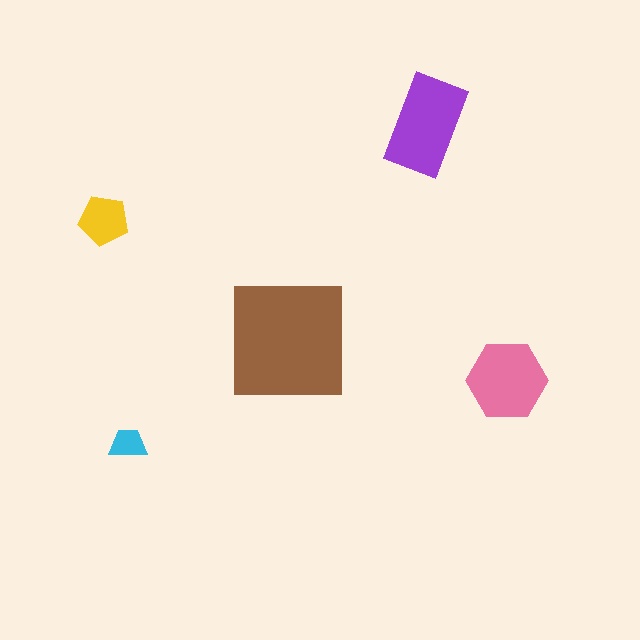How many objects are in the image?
There are 5 objects in the image.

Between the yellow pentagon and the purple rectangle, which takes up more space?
The purple rectangle.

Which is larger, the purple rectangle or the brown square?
The brown square.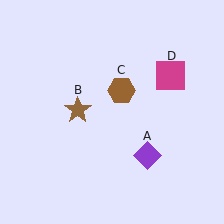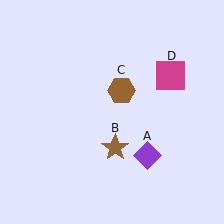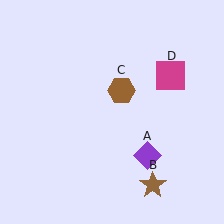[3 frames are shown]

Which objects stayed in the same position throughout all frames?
Purple diamond (object A) and brown hexagon (object C) and magenta square (object D) remained stationary.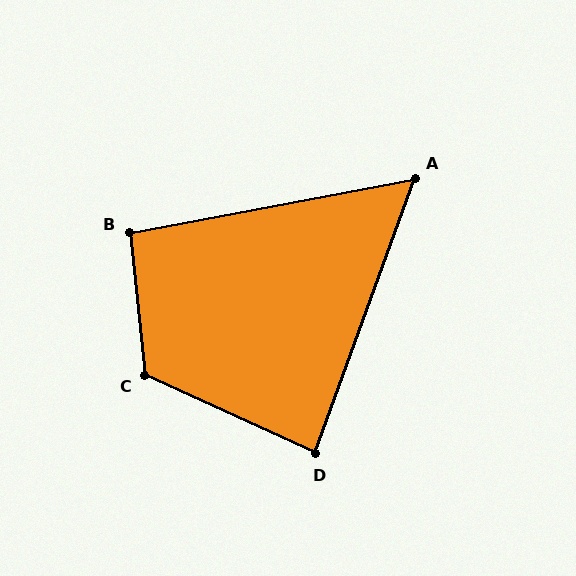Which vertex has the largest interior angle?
C, at approximately 121 degrees.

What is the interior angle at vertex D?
Approximately 85 degrees (approximately right).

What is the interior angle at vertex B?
Approximately 95 degrees (approximately right).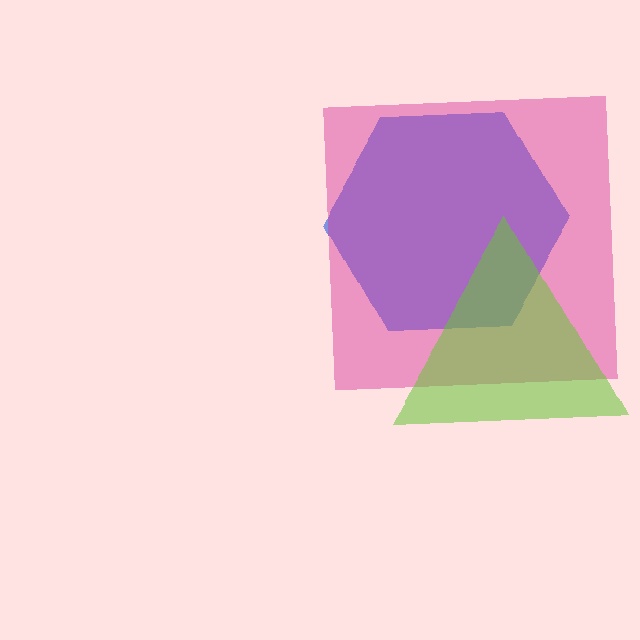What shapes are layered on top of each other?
The layered shapes are: a blue hexagon, a magenta square, a lime triangle.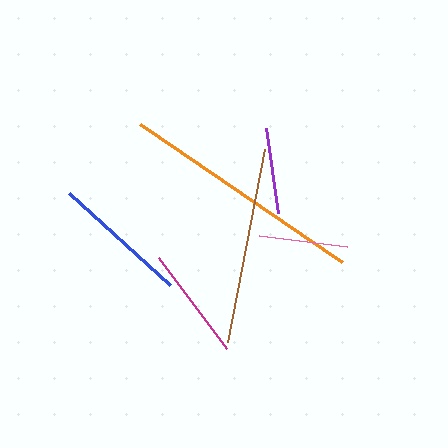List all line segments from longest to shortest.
From longest to shortest: orange, brown, blue, magenta, pink, purple.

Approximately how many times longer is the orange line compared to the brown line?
The orange line is approximately 1.2 times the length of the brown line.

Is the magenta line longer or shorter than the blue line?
The blue line is longer than the magenta line.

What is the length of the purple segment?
The purple segment is approximately 86 pixels long.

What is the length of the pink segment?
The pink segment is approximately 89 pixels long.